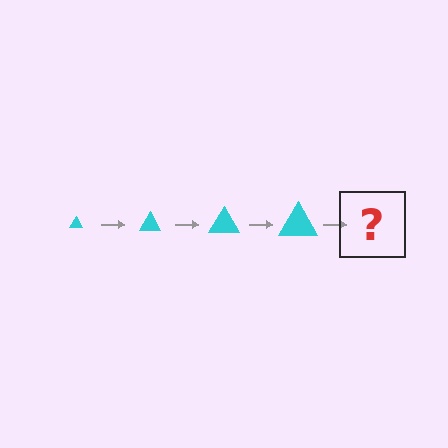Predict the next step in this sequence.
The next step is a cyan triangle, larger than the previous one.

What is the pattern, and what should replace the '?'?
The pattern is that the triangle gets progressively larger each step. The '?' should be a cyan triangle, larger than the previous one.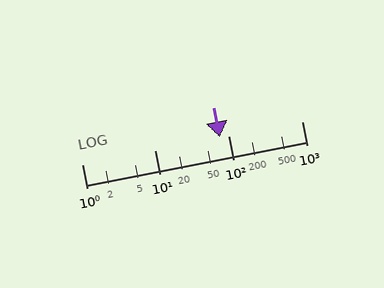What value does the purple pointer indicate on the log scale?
The pointer indicates approximately 76.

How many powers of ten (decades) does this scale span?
The scale spans 3 decades, from 1 to 1000.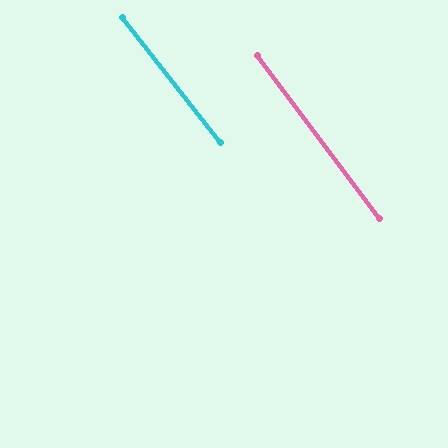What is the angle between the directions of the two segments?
Approximately 1 degree.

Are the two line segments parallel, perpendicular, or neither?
Parallel — their directions differ by only 1.1°.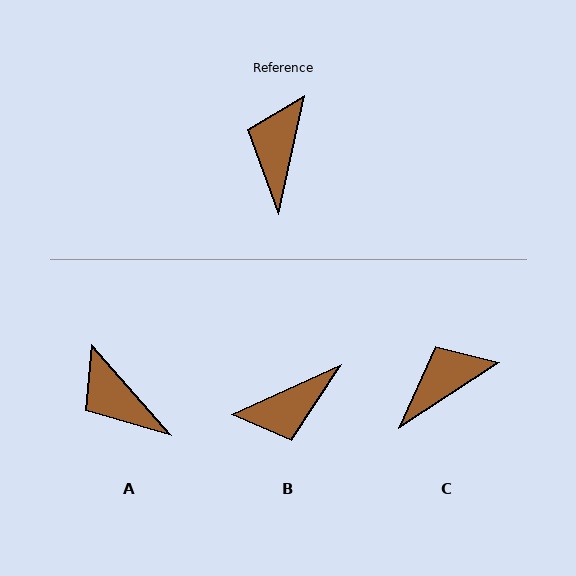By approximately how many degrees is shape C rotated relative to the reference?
Approximately 45 degrees clockwise.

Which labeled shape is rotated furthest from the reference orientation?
B, about 126 degrees away.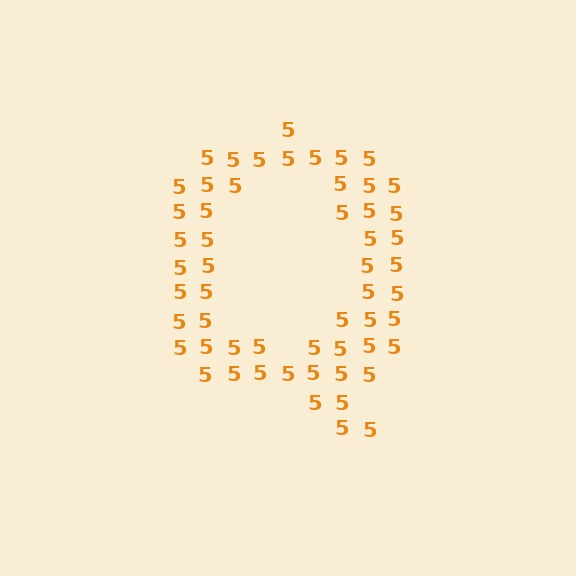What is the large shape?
The large shape is the letter Q.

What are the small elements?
The small elements are digit 5's.